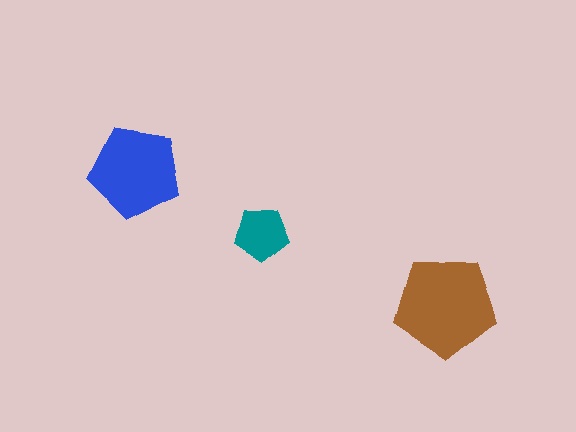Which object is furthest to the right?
The brown pentagon is rightmost.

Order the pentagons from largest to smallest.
the brown one, the blue one, the teal one.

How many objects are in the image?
There are 3 objects in the image.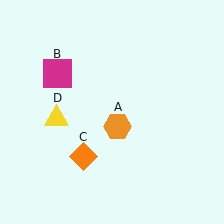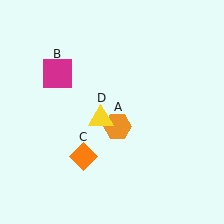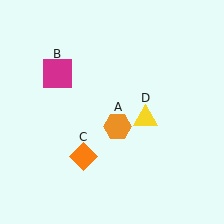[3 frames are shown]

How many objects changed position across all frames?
1 object changed position: yellow triangle (object D).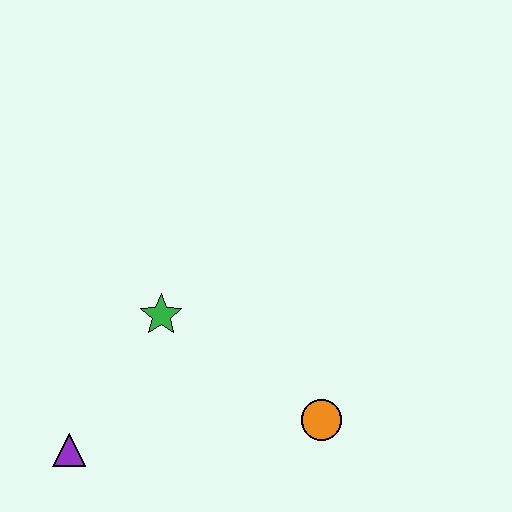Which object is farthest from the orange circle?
The purple triangle is farthest from the orange circle.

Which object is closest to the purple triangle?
The green star is closest to the purple triangle.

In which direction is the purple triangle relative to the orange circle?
The purple triangle is to the left of the orange circle.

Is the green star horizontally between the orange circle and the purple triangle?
Yes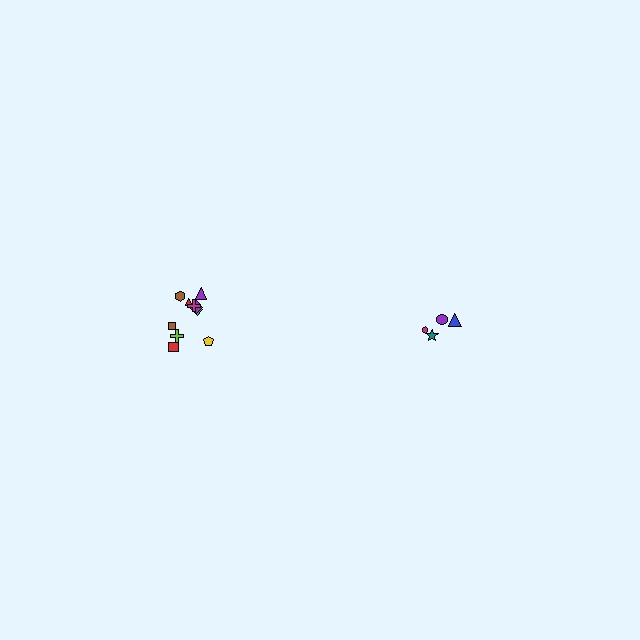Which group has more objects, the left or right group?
The left group.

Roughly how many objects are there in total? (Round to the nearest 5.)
Roughly 15 objects in total.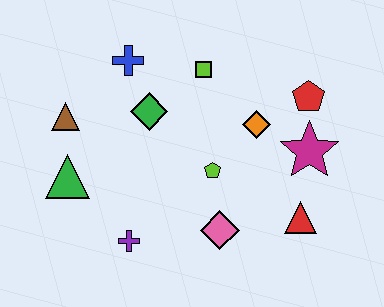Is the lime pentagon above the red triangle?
Yes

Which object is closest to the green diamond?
The blue cross is closest to the green diamond.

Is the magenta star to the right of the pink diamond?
Yes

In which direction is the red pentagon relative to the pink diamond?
The red pentagon is above the pink diamond.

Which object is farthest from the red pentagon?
The green triangle is farthest from the red pentagon.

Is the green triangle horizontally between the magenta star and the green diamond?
No